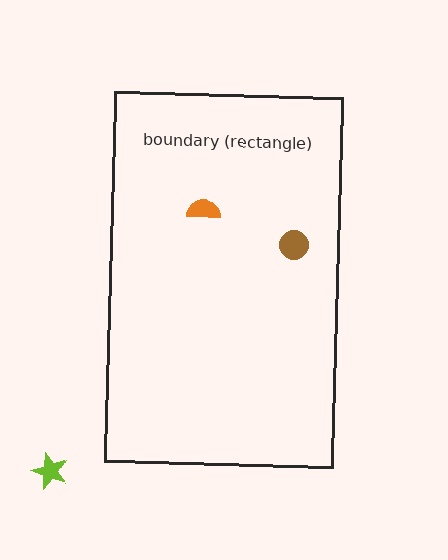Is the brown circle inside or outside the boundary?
Inside.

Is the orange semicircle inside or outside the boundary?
Inside.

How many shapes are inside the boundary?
2 inside, 1 outside.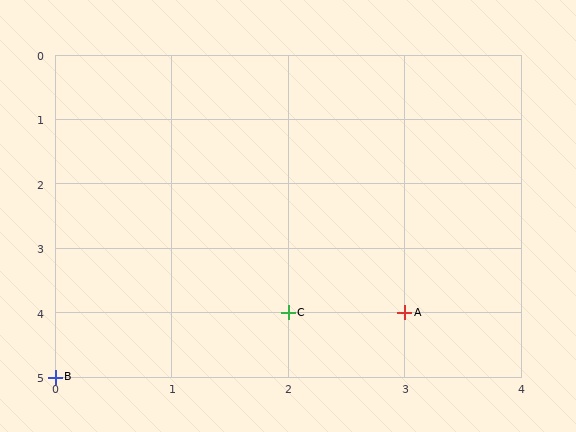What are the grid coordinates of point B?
Point B is at grid coordinates (0, 5).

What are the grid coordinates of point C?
Point C is at grid coordinates (2, 4).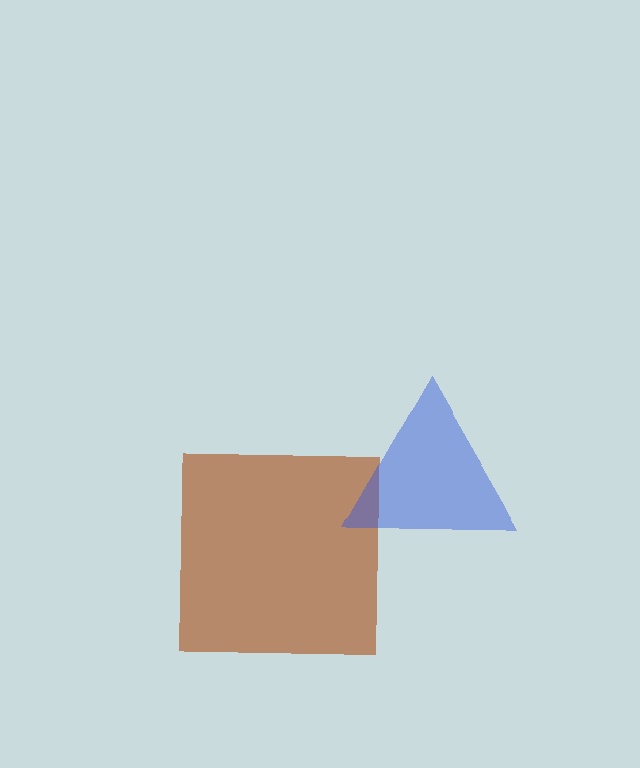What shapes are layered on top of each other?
The layered shapes are: a brown square, a blue triangle.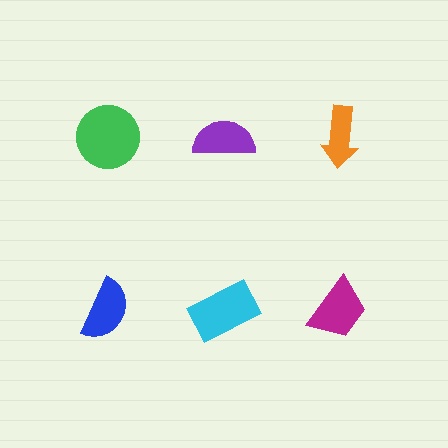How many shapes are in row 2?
3 shapes.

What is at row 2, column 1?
A blue semicircle.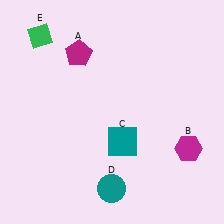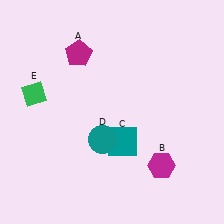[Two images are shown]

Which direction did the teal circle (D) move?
The teal circle (D) moved up.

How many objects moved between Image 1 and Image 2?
3 objects moved between the two images.